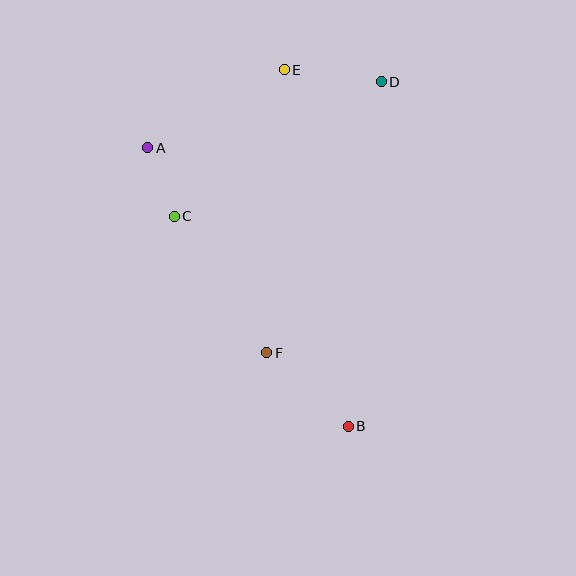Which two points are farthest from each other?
Points B and E are farthest from each other.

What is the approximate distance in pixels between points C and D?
The distance between C and D is approximately 247 pixels.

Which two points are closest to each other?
Points A and C are closest to each other.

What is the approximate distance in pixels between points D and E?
The distance between D and E is approximately 97 pixels.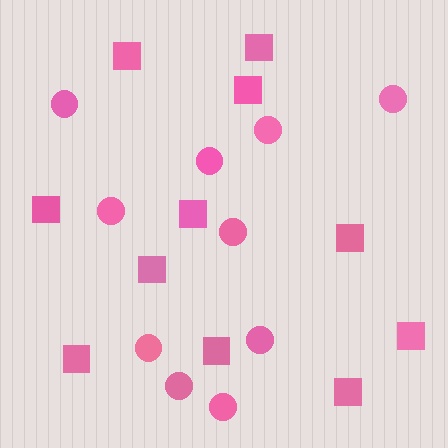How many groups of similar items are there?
There are 2 groups: one group of circles (10) and one group of squares (11).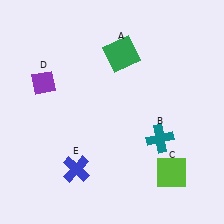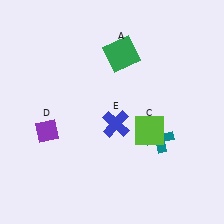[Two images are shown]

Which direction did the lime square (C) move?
The lime square (C) moved up.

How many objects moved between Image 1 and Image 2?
3 objects moved between the two images.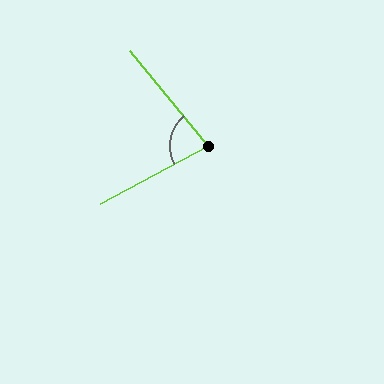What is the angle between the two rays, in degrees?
Approximately 79 degrees.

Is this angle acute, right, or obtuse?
It is acute.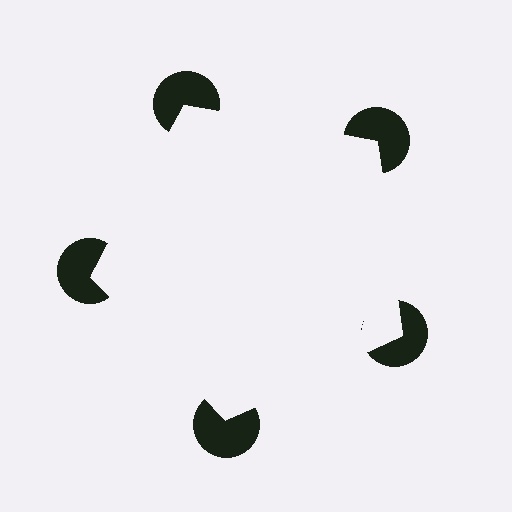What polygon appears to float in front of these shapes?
An illusory pentagon — its edges are inferred from the aligned wedge cuts in the pac-man discs, not physically drawn.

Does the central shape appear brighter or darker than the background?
It typically appears slightly brighter than the background, even though no actual brightness change is drawn.